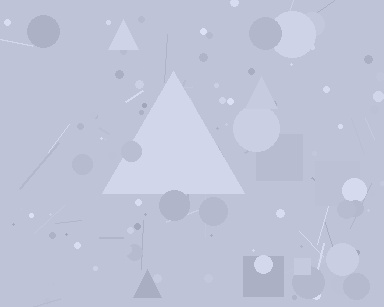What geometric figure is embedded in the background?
A triangle is embedded in the background.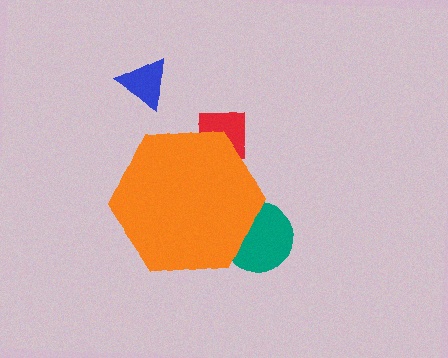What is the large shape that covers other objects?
An orange hexagon.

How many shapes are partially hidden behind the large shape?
2 shapes are partially hidden.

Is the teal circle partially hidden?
Yes, the teal circle is partially hidden behind the orange hexagon.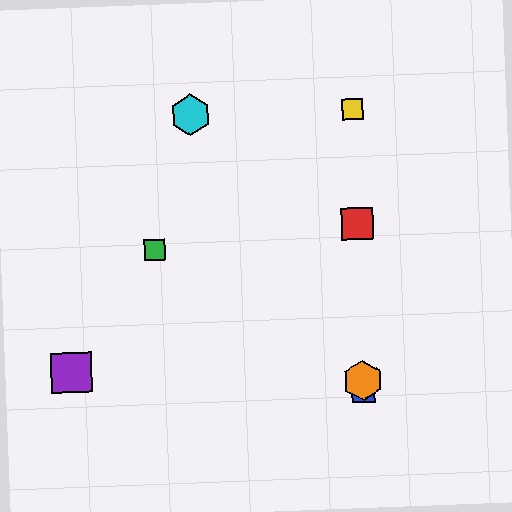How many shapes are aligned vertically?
4 shapes (the red square, the blue square, the yellow square, the orange hexagon) are aligned vertically.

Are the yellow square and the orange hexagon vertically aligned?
Yes, both are at x≈353.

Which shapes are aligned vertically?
The red square, the blue square, the yellow square, the orange hexagon are aligned vertically.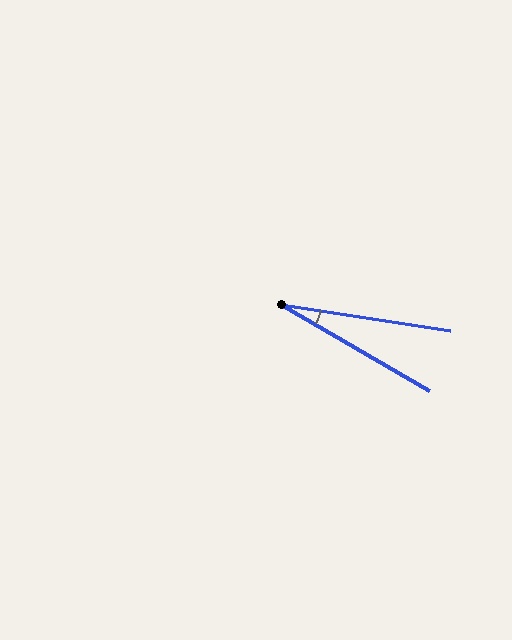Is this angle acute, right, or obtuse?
It is acute.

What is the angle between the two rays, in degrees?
Approximately 22 degrees.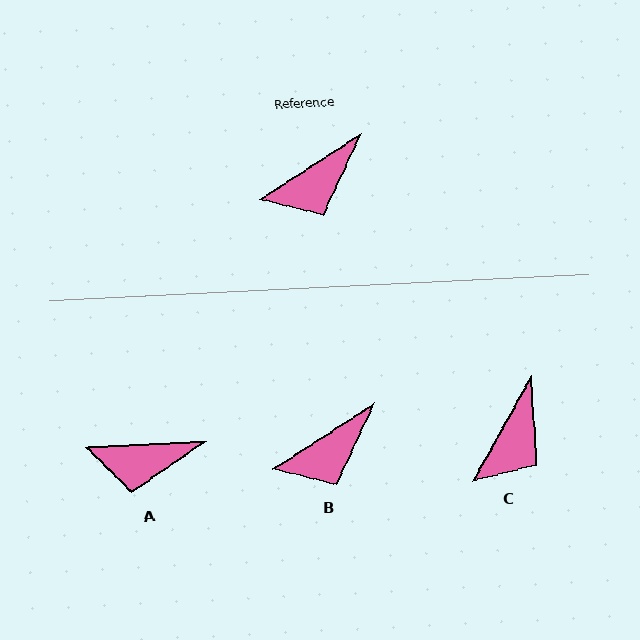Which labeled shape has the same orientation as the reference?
B.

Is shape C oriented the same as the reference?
No, it is off by about 28 degrees.